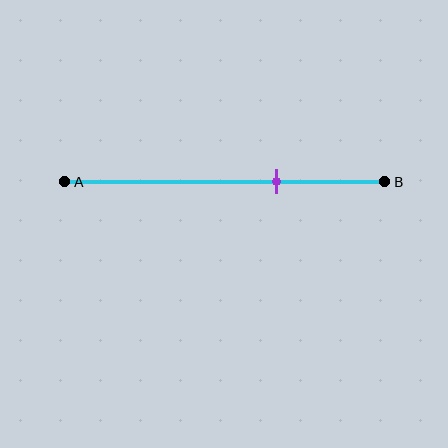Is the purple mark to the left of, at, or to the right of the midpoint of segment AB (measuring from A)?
The purple mark is to the right of the midpoint of segment AB.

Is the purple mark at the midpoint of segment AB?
No, the mark is at about 65% from A, not at the 50% midpoint.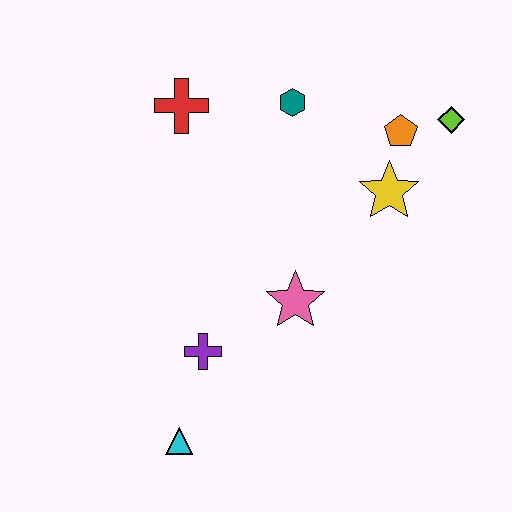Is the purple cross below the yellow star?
Yes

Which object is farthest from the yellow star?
The cyan triangle is farthest from the yellow star.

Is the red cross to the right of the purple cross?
No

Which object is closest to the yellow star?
The orange pentagon is closest to the yellow star.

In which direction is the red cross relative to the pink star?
The red cross is above the pink star.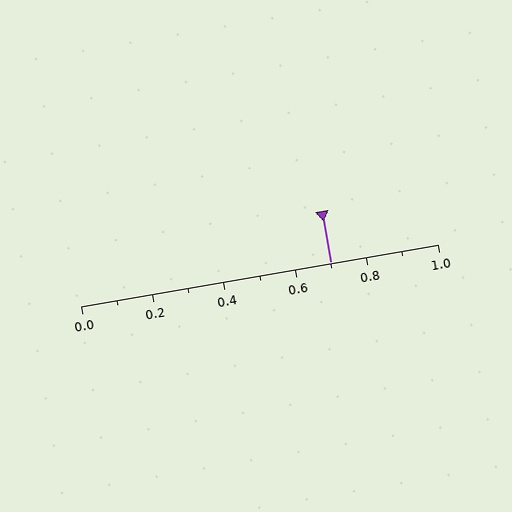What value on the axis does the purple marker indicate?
The marker indicates approximately 0.7.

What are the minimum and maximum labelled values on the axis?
The axis runs from 0.0 to 1.0.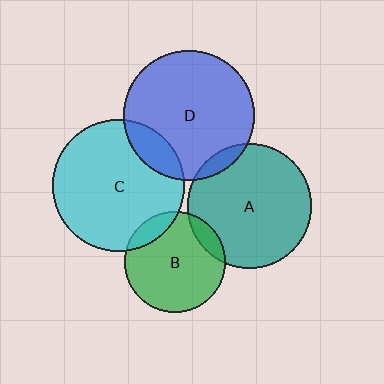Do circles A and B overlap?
Yes.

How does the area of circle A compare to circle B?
Approximately 1.5 times.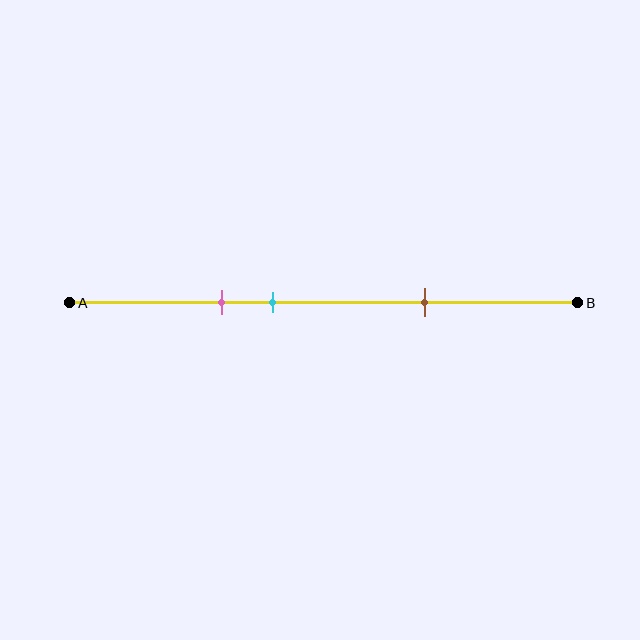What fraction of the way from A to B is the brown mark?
The brown mark is approximately 70% (0.7) of the way from A to B.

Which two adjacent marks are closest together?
The pink and cyan marks are the closest adjacent pair.